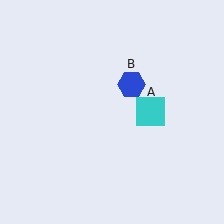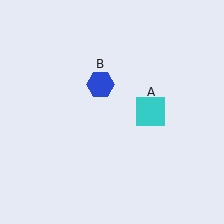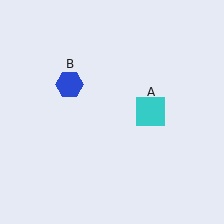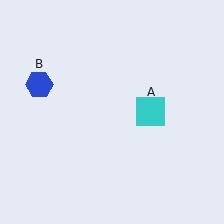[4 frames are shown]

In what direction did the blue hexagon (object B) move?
The blue hexagon (object B) moved left.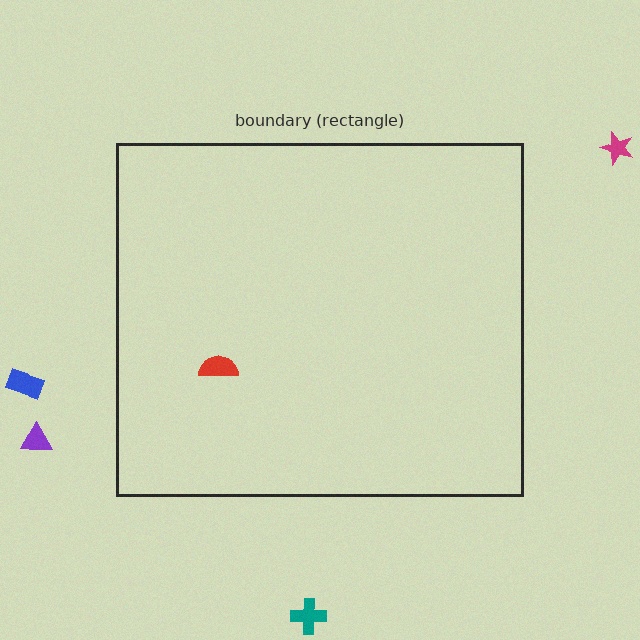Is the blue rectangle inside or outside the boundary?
Outside.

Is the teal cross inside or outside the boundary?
Outside.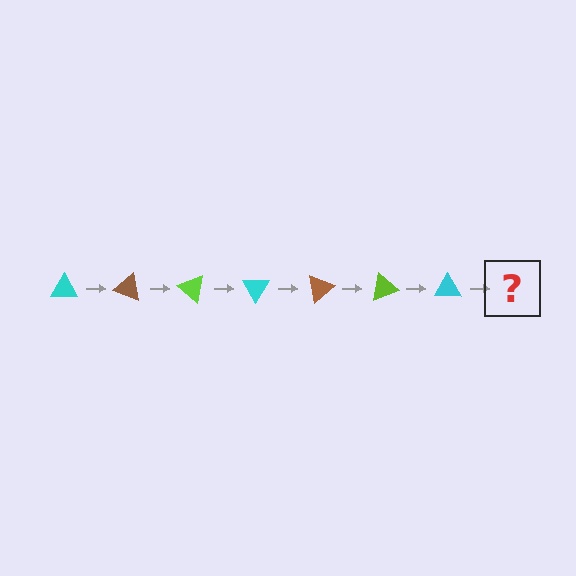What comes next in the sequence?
The next element should be a brown triangle, rotated 140 degrees from the start.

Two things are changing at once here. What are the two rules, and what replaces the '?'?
The two rules are that it rotates 20 degrees each step and the color cycles through cyan, brown, and lime. The '?' should be a brown triangle, rotated 140 degrees from the start.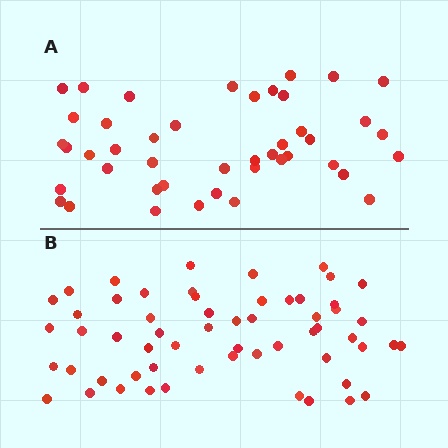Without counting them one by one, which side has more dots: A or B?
Region B (the bottom region) has more dots.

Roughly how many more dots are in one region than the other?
Region B has approximately 15 more dots than region A.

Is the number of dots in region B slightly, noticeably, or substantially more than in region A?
Region B has noticeably more, but not dramatically so. The ratio is roughly 1.3 to 1.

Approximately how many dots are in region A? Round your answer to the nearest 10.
About 40 dots. (The exact count is 44, which rounds to 40.)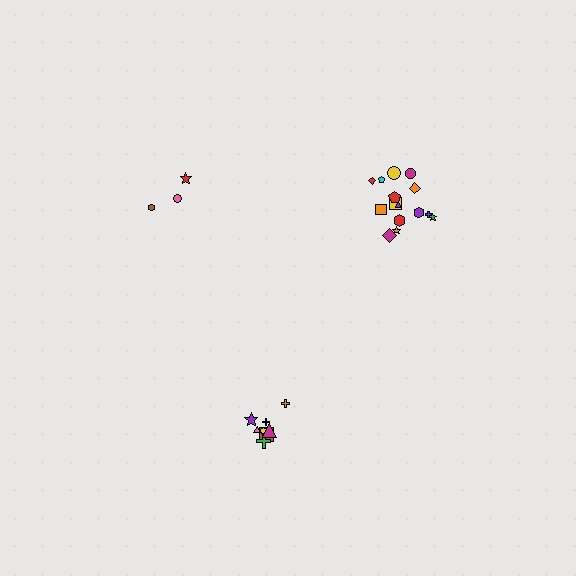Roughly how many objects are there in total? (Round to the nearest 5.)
Roughly 25 objects in total.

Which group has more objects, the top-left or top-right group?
The top-right group.